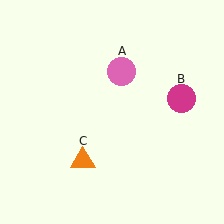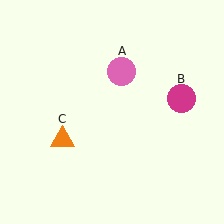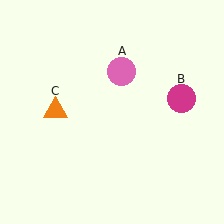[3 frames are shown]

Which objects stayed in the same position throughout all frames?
Pink circle (object A) and magenta circle (object B) remained stationary.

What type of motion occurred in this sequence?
The orange triangle (object C) rotated clockwise around the center of the scene.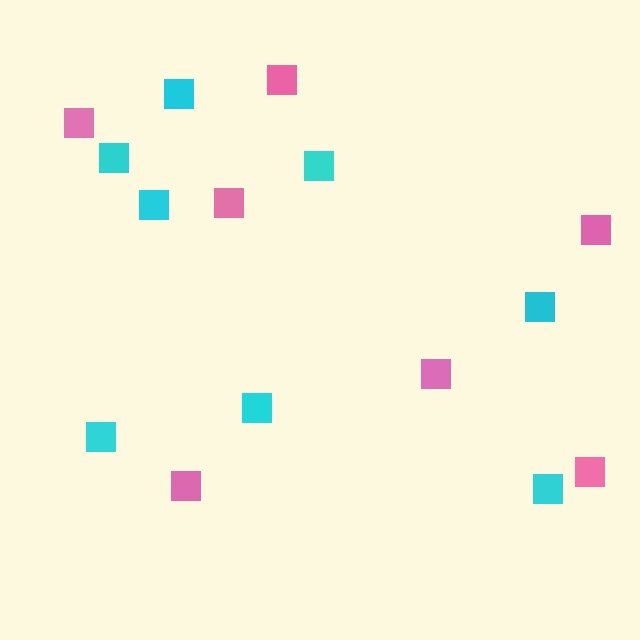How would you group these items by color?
There are 2 groups: one group of pink squares (7) and one group of cyan squares (8).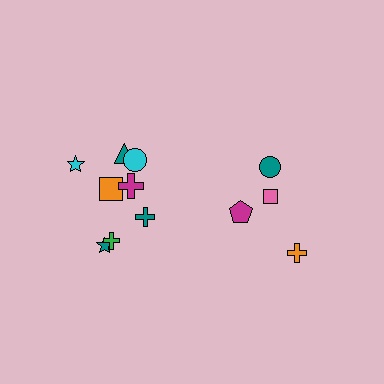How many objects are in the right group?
There are 4 objects.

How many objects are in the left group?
There are 8 objects.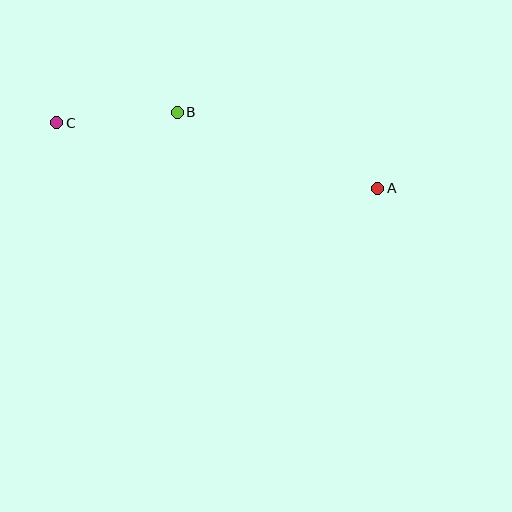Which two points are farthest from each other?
Points A and C are farthest from each other.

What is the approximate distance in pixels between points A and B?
The distance between A and B is approximately 214 pixels.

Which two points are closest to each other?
Points B and C are closest to each other.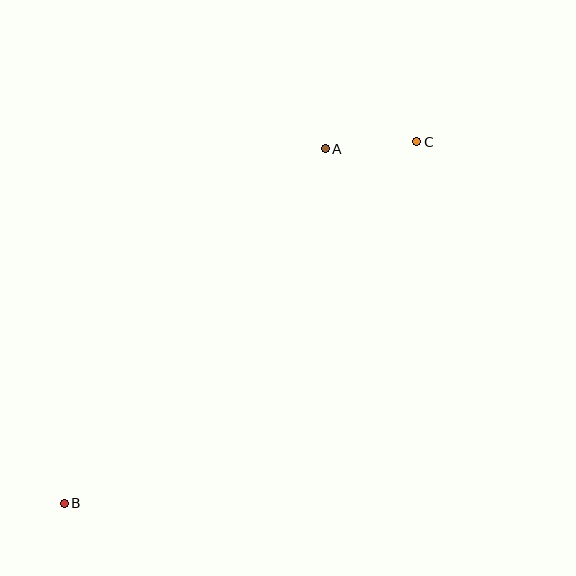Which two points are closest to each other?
Points A and C are closest to each other.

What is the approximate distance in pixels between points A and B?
The distance between A and B is approximately 440 pixels.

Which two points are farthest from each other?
Points B and C are farthest from each other.